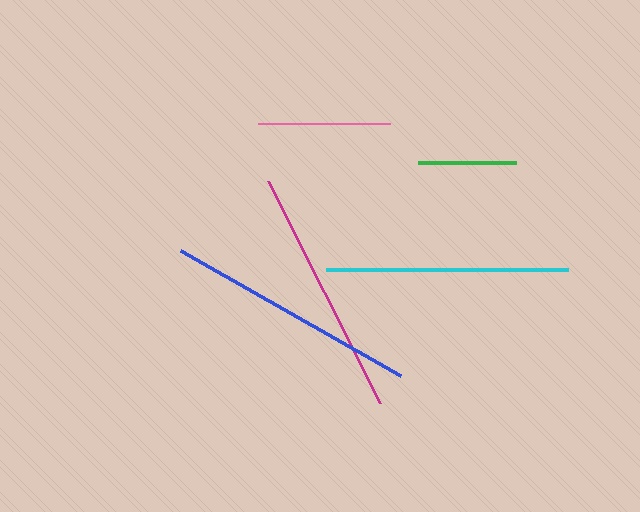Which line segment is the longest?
The blue line is the longest at approximately 253 pixels.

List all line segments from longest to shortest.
From longest to shortest: blue, magenta, cyan, pink, green.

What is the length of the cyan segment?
The cyan segment is approximately 242 pixels long.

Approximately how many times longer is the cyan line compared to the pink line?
The cyan line is approximately 1.8 times the length of the pink line.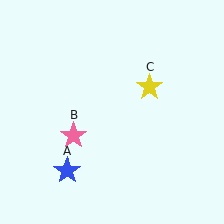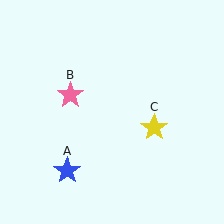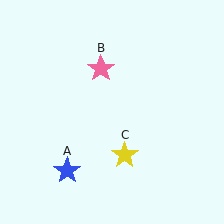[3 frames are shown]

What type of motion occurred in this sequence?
The pink star (object B), yellow star (object C) rotated clockwise around the center of the scene.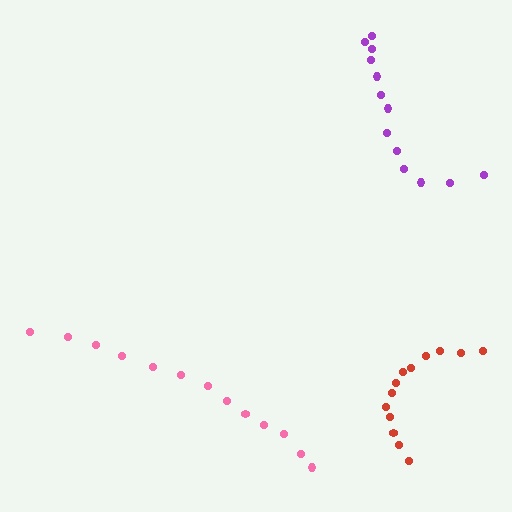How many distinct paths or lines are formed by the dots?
There are 3 distinct paths.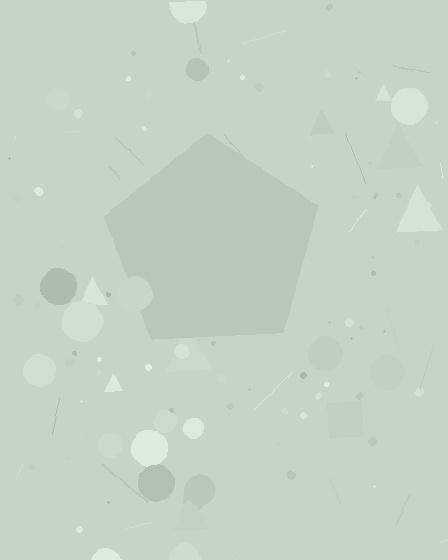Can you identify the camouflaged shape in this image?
The camouflaged shape is a pentagon.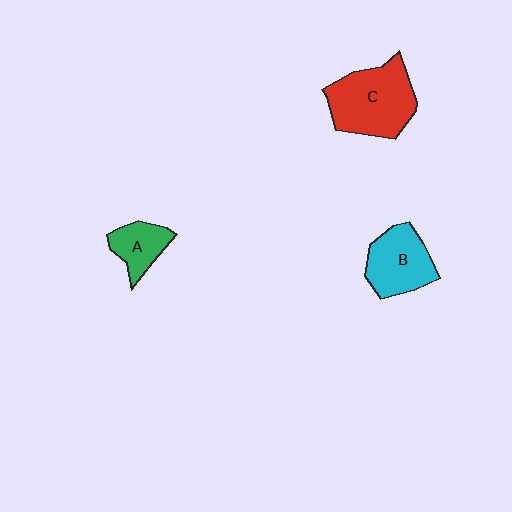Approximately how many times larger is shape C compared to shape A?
Approximately 2.2 times.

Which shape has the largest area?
Shape C (red).